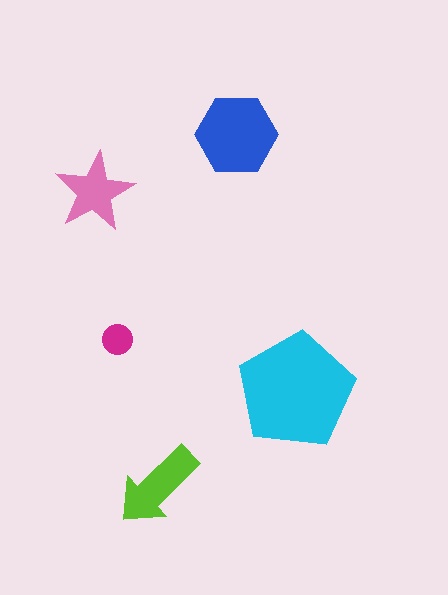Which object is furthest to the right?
The cyan pentagon is rightmost.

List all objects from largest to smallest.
The cyan pentagon, the blue hexagon, the lime arrow, the pink star, the magenta circle.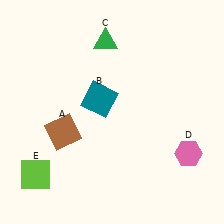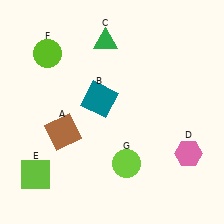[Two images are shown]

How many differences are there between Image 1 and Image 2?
There are 2 differences between the two images.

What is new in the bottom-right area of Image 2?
A lime circle (G) was added in the bottom-right area of Image 2.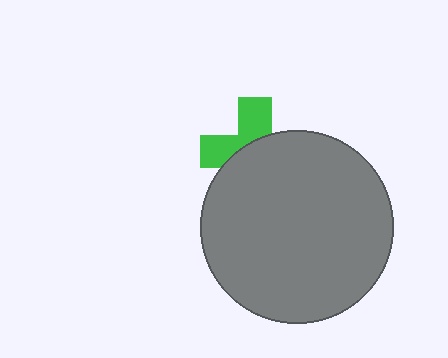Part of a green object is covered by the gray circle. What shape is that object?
It is a cross.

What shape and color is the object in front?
The object in front is a gray circle.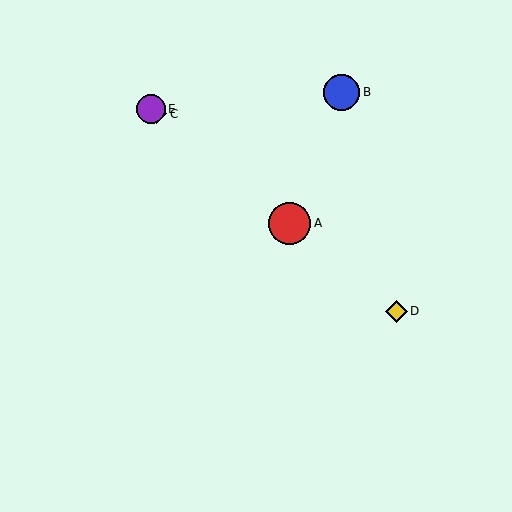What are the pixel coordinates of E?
Object E is at (151, 109).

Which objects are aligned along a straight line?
Objects A, C, D, E are aligned along a straight line.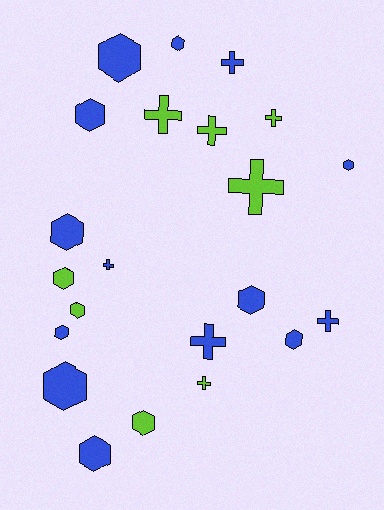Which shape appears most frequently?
Hexagon, with 13 objects.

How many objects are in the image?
There are 22 objects.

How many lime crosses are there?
There are 5 lime crosses.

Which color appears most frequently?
Blue, with 14 objects.